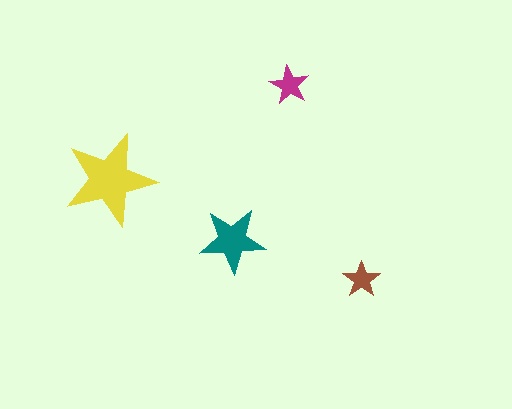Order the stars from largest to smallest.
the yellow one, the teal one, the magenta one, the brown one.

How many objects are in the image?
There are 4 objects in the image.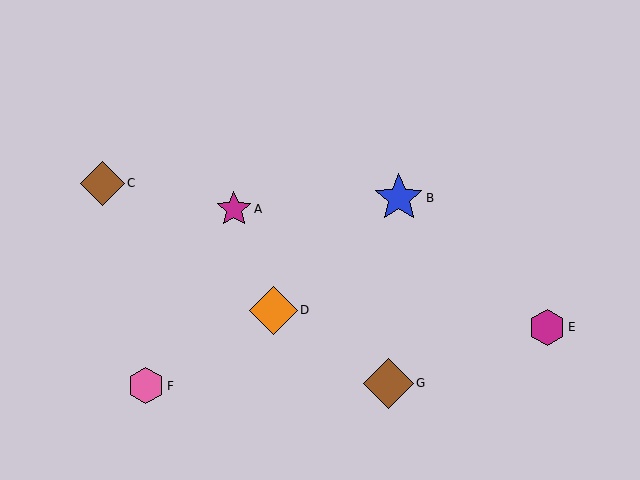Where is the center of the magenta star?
The center of the magenta star is at (234, 209).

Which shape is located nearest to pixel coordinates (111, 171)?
The brown diamond (labeled C) at (102, 183) is nearest to that location.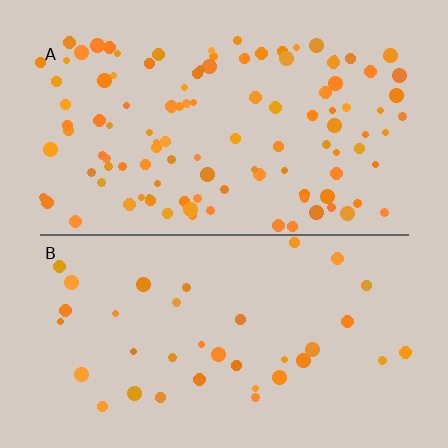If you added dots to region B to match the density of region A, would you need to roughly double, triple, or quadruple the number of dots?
Approximately triple.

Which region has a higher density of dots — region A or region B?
A (the top).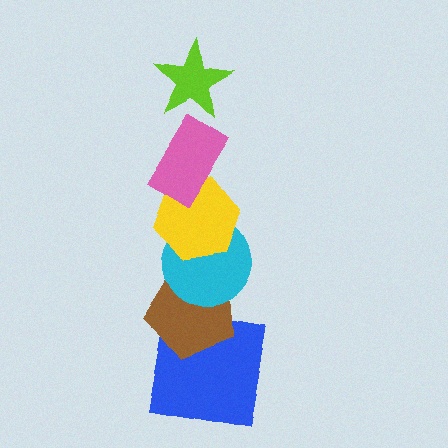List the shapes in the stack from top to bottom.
From top to bottom: the lime star, the pink rectangle, the yellow hexagon, the cyan circle, the brown pentagon, the blue square.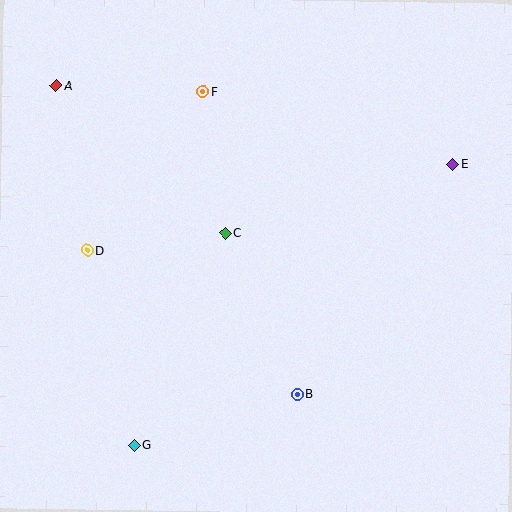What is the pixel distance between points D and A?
The distance between D and A is 168 pixels.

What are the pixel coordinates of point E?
Point E is at (453, 164).